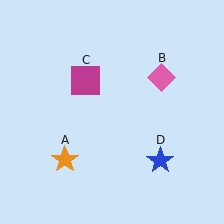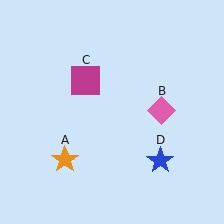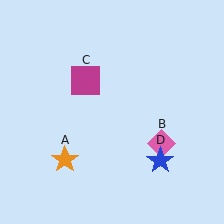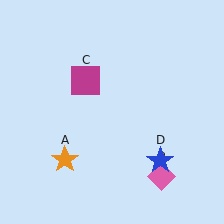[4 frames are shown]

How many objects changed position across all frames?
1 object changed position: pink diamond (object B).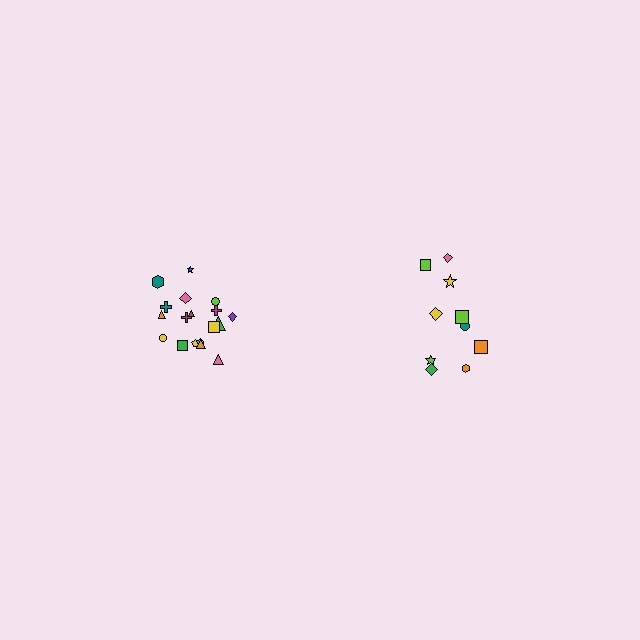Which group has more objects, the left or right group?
The left group.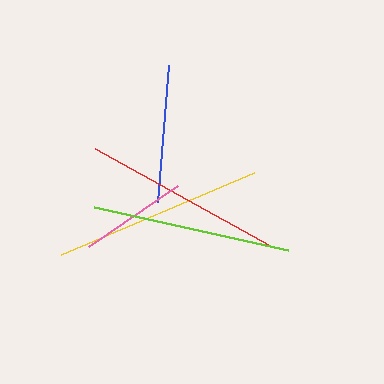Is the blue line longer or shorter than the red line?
The red line is longer than the blue line.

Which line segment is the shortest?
The pink line is the shortest at approximately 109 pixels.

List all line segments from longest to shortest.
From longest to shortest: yellow, red, lime, blue, pink.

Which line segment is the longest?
The yellow line is the longest at approximately 209 pixels.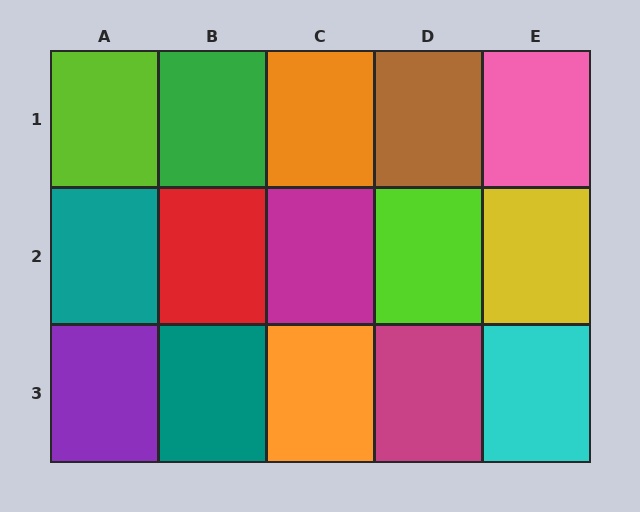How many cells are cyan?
1 cell is cyan.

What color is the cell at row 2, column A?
Teal.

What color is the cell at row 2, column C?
Magenta.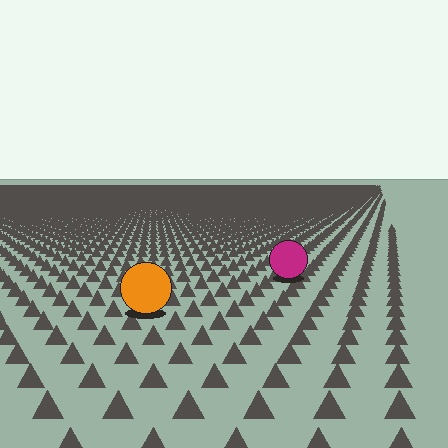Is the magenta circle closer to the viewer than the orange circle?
No. The orange circle is closer — you can tell from the texture gradient: the ground texture is coarser near it.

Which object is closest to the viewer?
The orange circle is closest. The texture marks near it are larger and more spread out.